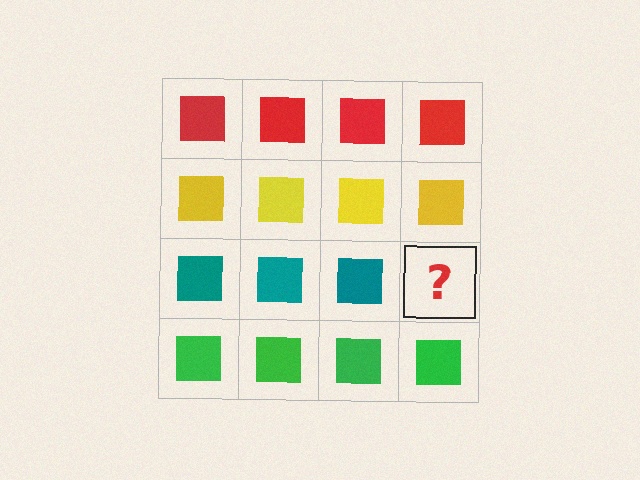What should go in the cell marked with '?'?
The missing cell should contain a teal square.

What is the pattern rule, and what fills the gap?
The rule is that each row has a consistent color. The gap should be filled with a teal square.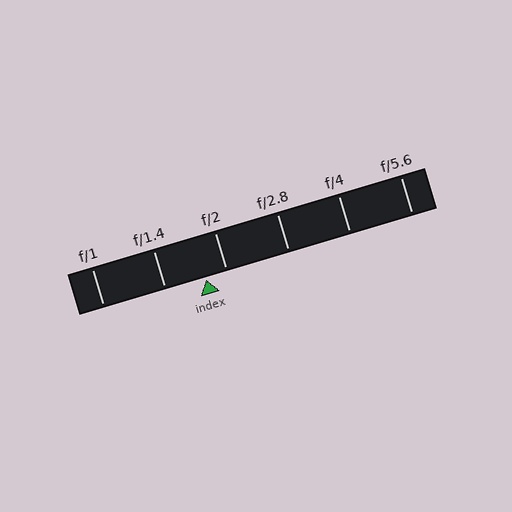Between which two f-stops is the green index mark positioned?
The index mark is between f/1.4 and f/2.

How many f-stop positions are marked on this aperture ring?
There are 6 f-stop positions marked.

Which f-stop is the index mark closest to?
The index mark is closest to f/2.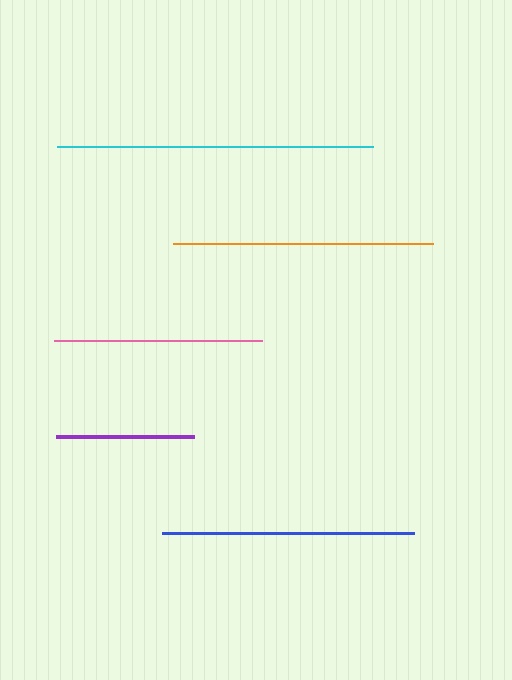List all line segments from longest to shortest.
From longest to shortest: cyan, orange, blue, pink, purple.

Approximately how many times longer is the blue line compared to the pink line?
The blue line is approximately 1.2 times the length of the pink line.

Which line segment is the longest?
The cyan line is the longest at approximately 317 pixels.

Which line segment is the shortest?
The purple line is the shortest at approximately 138 pixels.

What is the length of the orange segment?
The orange segment is approximately 259 pixels long.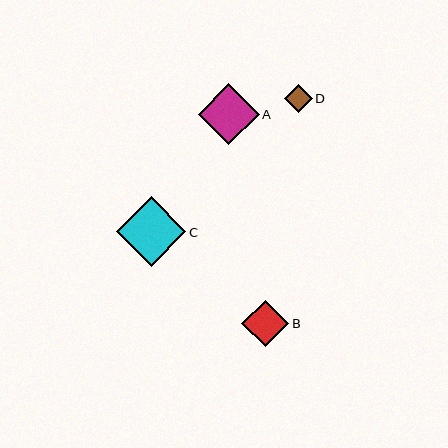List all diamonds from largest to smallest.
From largest to smallest: C, A, B, D.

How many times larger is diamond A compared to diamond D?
Diamond A is approximately 2.2 times the size of diamond D.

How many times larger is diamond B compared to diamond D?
Diamond B is approximately 1.7 times the size of diamond D.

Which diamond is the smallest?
Diamond D is the smallest with a size of approximately 28 pixels.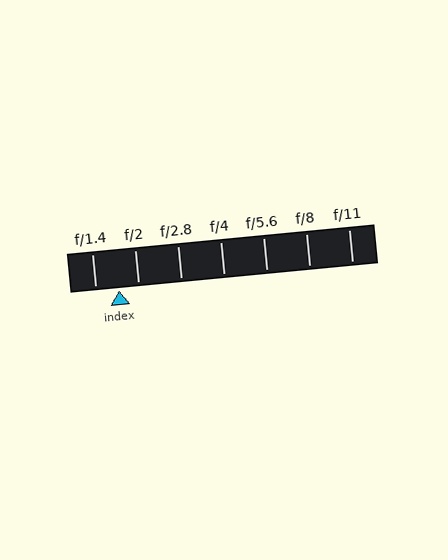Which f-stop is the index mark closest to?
The index mark is closest to f/2.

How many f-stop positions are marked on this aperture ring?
There are 7 f-stop positions marked.